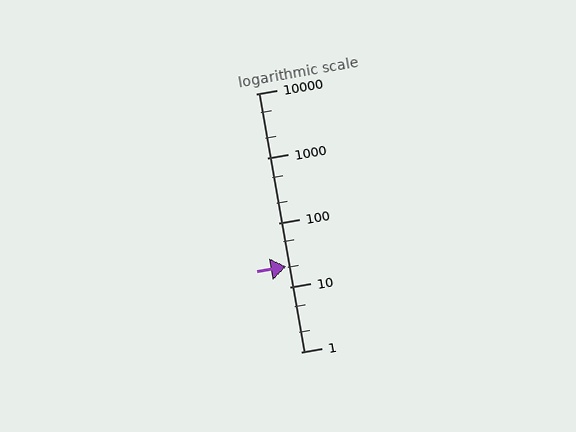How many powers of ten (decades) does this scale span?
The scale spans 4 decades, from 1 to 10000.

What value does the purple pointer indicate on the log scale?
The pointer indicates approximately 21.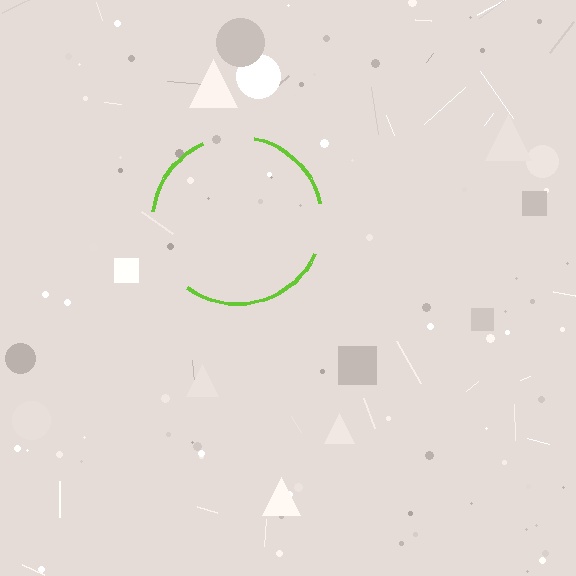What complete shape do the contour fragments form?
The contour fragments form a circle.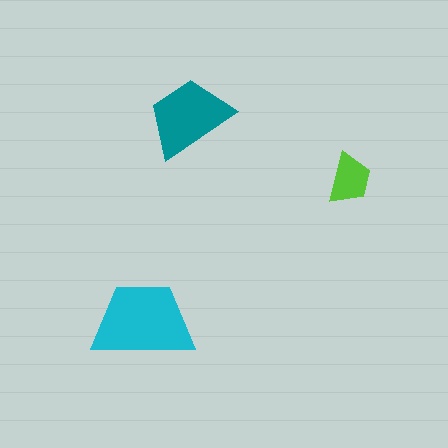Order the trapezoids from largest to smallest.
the cyan one, the teal one, the lime one.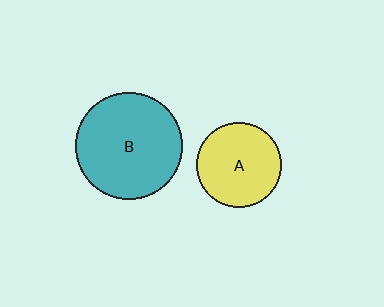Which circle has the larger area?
Circle B (teal).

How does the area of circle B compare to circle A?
Approximately 1.6 times.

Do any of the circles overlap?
No, none of the circles overlap.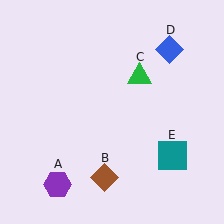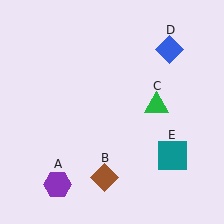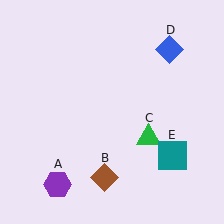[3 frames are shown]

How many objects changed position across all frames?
1 object changed position: green triangle (object C).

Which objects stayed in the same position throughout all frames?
Purple hexagon (object A) and brown diamond (object B) and blue diamond (object D) and teal square (object E) remained stationary.